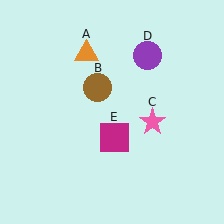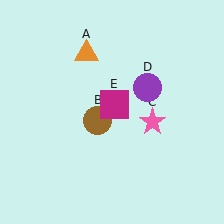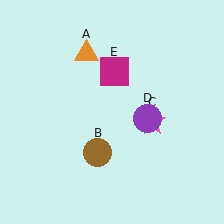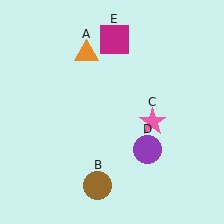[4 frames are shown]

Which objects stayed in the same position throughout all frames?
Orange triangle (object A) and pink star (object C) remained stationary.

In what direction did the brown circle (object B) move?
The brown circle (object B) moved down.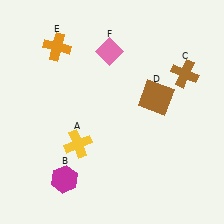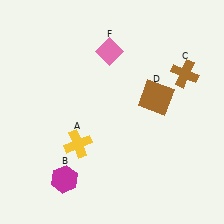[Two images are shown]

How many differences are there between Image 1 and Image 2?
There is 1 difference between the two images.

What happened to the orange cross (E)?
The orange cross (E) was removed in Image 2. It was in the top-left area of Image 1.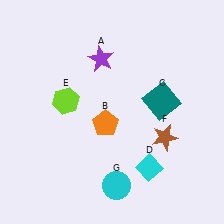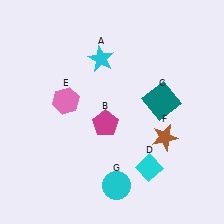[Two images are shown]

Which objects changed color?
A changed from purple to cyan. B changed from orange to magenta. E changed from lime to pink.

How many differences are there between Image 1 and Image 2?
There are 3 differences between the two images.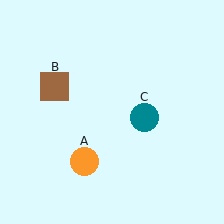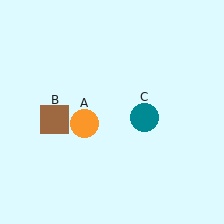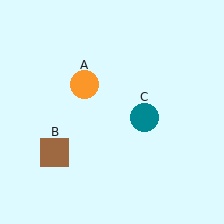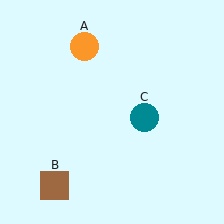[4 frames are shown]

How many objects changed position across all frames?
2 objects changed position: orange circle (object A), brown square (object B).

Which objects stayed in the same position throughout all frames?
Teal circle (object C) remained stationary.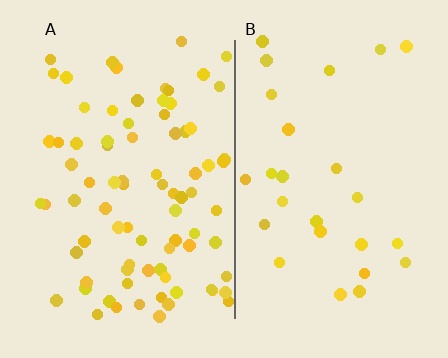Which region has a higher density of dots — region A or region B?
A (the left).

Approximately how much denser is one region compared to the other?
Approximately 3.1× — region A over region B.